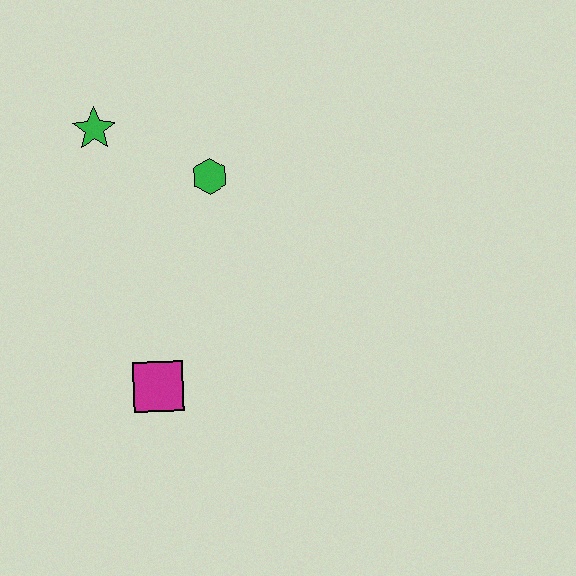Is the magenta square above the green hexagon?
No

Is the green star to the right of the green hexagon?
No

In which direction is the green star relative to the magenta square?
The green star is above the magenta square.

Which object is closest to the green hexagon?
The green star is closest to the green hexagon.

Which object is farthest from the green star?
The magenta square is farthest from the green star.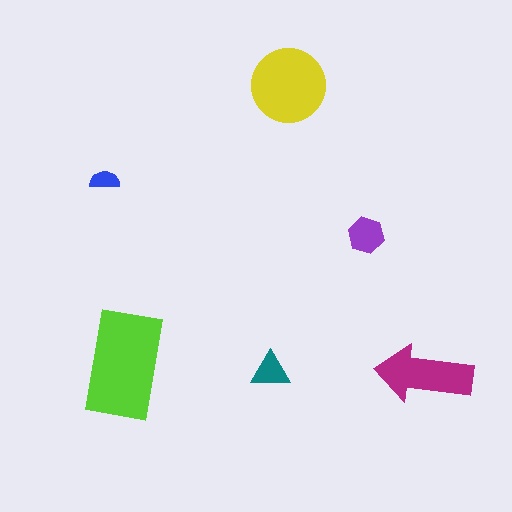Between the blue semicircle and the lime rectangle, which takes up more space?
The lime rectangle.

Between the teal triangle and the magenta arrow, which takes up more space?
The magenta arrow.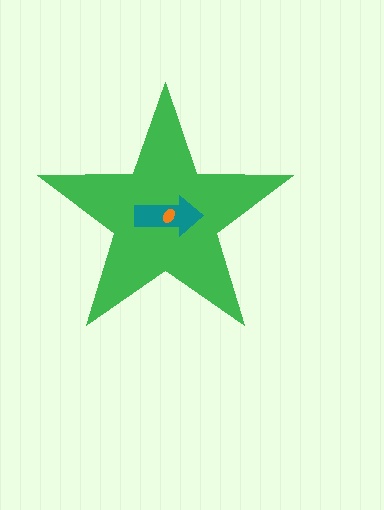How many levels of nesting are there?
3.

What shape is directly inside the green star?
The teal arrow.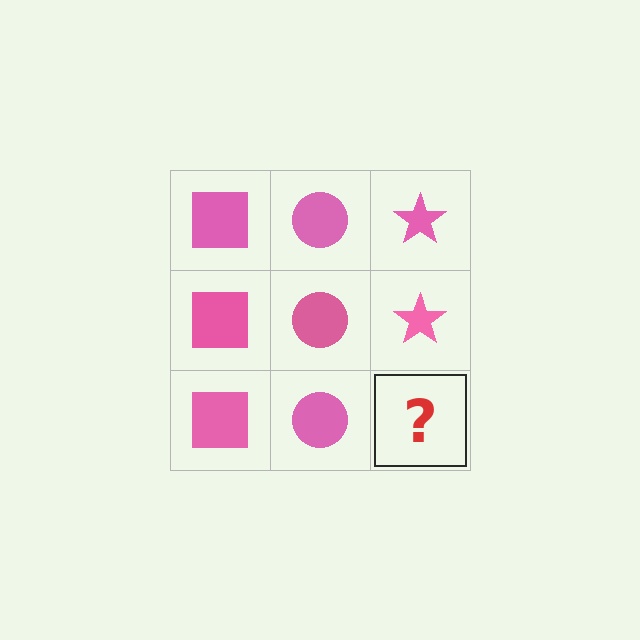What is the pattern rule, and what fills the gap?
The rule is that each column has a consistent shape. The gap should be filled with a pink star.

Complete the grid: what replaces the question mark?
The question mark should be replaced with a pink star.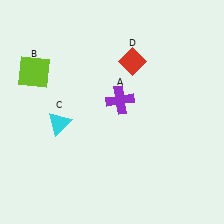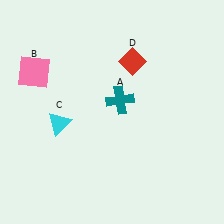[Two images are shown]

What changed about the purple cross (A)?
In Image 1, A is purple. In Image 2, it changed to teal.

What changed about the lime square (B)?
In Image 1, B is lime. In Image 2, it changed to pink.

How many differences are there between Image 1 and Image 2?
There are 2 differences between the two images.